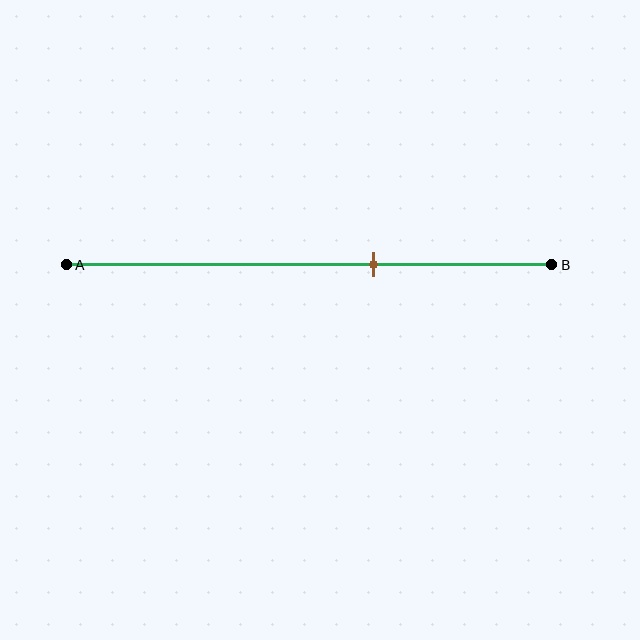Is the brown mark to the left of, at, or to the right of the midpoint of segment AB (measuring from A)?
The brown mark is to the right of the midpoint of segment AB.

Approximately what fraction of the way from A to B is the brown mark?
The brown mark is approximately 65% of the way from A to B.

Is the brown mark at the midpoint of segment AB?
No, the mark is at about 65% from A, not at the 50% midpoint.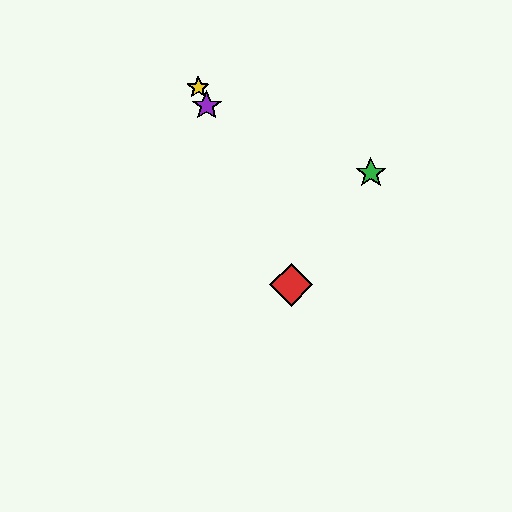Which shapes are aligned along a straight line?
The red diamond, the blue star, the yellow star, the purple star are aligned along a straight line.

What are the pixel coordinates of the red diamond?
The red diamond is at (291, 285).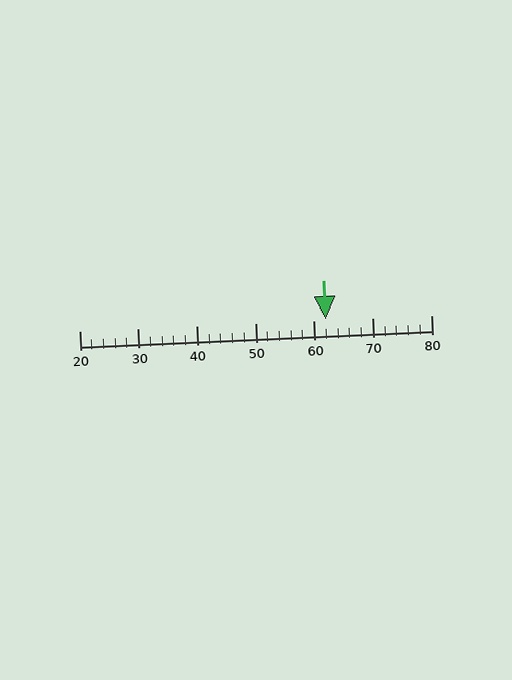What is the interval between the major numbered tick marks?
The major tick marks are spaced 10 units apart.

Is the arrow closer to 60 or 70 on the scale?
The arrow is closer to 60.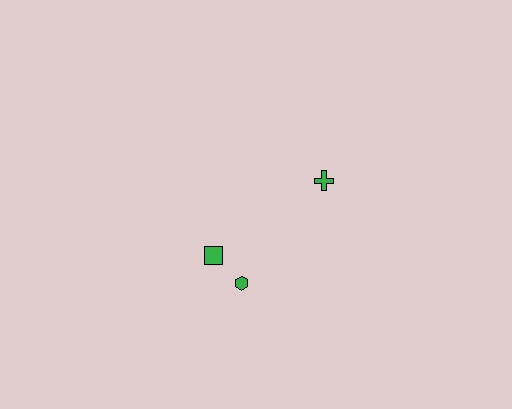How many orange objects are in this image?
There are no orange objects.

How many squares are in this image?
There is 1 square.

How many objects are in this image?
There are 3 objects.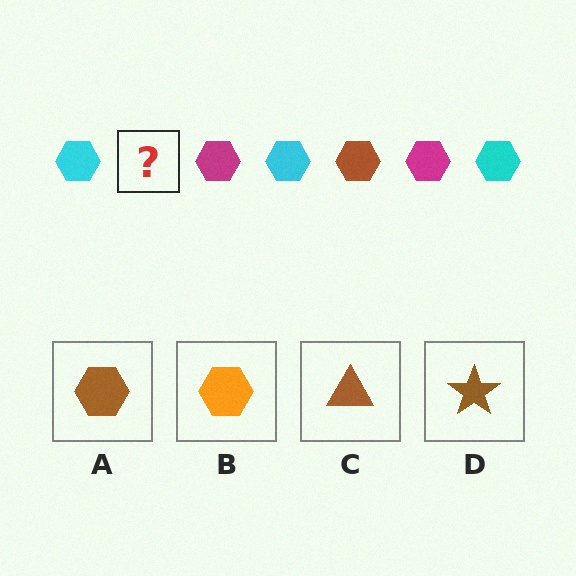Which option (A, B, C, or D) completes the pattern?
A.